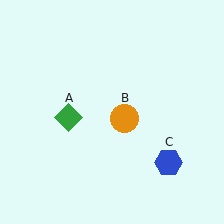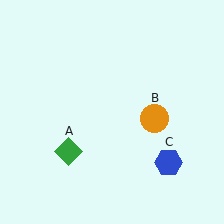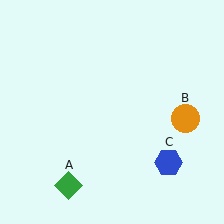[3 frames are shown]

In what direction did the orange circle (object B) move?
The orange circle (object B) moved right.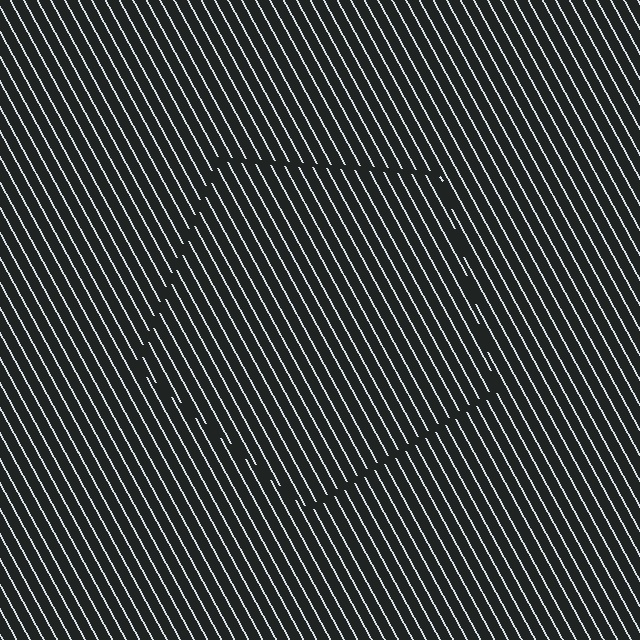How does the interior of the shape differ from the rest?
The interior of the shape contains the same grating, shifted by half a period — the contour is defined by the phase discontinuity where line-ends from the inner and outer gratings abut.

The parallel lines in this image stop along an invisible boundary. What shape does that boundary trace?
An illusory pentagon. The interior of the shape contains the same grating, shifted by half a period — the contour is defined by the phase discontinuity where line-ends from the inner and outer gratings abut.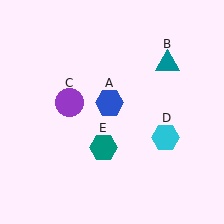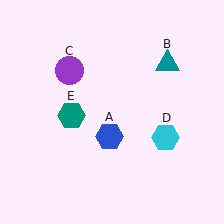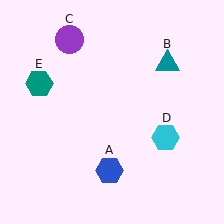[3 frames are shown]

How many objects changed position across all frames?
3 objects changed position: blue hexagon (object A), purple circle (object C), teal hexagon (object E).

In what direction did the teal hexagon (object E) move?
The teal hexagon (object E) moved up and to the left.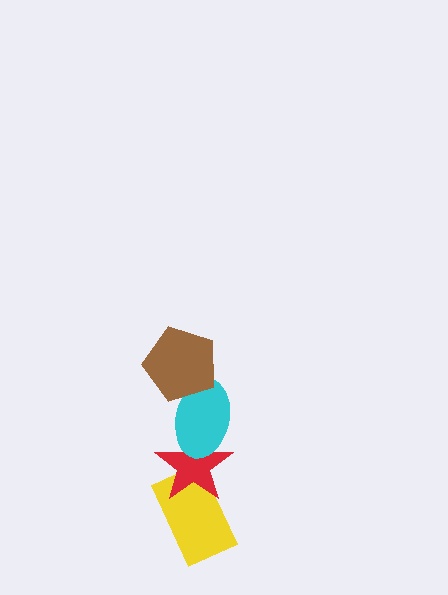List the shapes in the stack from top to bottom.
From top to bottom: the brown pentagon, the cyan ellipse, the red star, the yellow rectangle.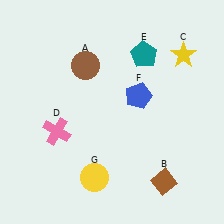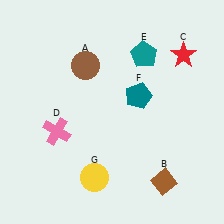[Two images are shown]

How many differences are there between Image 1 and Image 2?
There are 2 differences between the two images.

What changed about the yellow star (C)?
In Image 1, C is yellow. In Image 2, it changed to red.